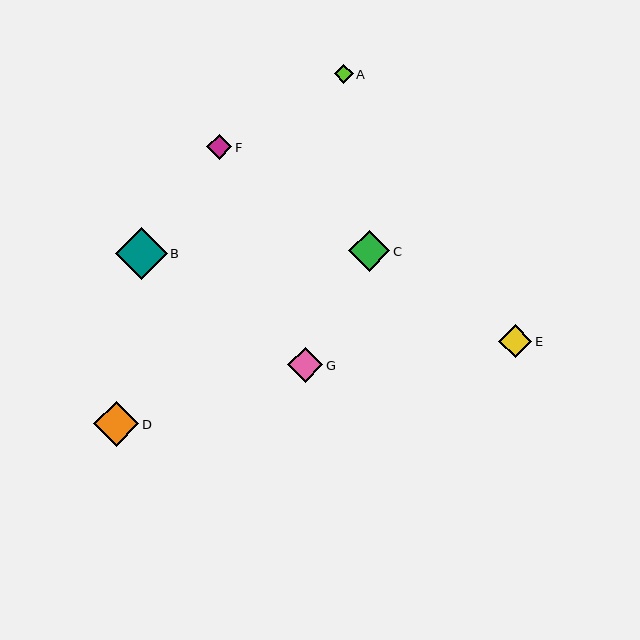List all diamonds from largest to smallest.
From largest to smallest: B, D, C, G, E, F, A.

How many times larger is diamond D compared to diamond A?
Diamond D is approximately 2.4 times the size of diamond A.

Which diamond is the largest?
Diamond B is the largest with a size of approximately 52 pixels.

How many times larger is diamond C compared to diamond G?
Diamond C is approximately 1.2 times the size of diamond G.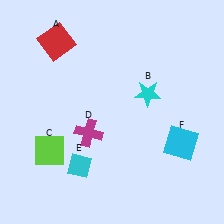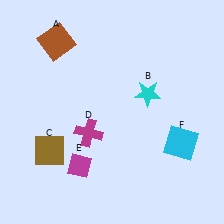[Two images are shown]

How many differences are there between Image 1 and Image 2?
There are 3 differences between the two images.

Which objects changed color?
A changed from red to brown. C changed from lime to brown. E changed from cyan to magenta.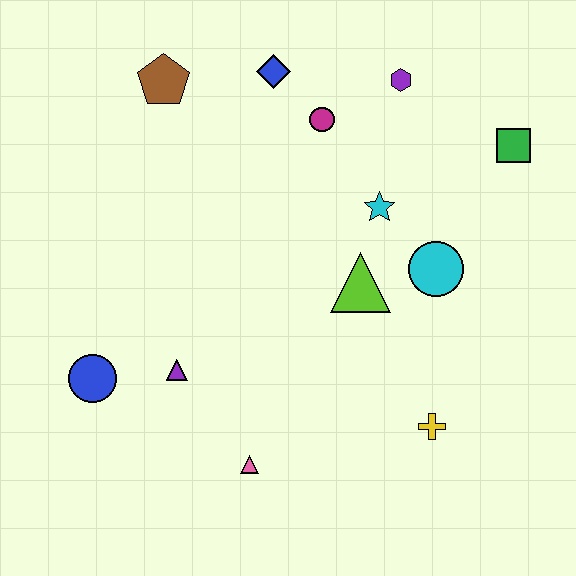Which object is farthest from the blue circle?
The green square is farthest from the blue circle.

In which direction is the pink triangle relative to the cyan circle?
The pink triangle is below the cyan circle.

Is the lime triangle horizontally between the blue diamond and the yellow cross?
Yes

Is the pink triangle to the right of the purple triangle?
Yes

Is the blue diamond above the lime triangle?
Yes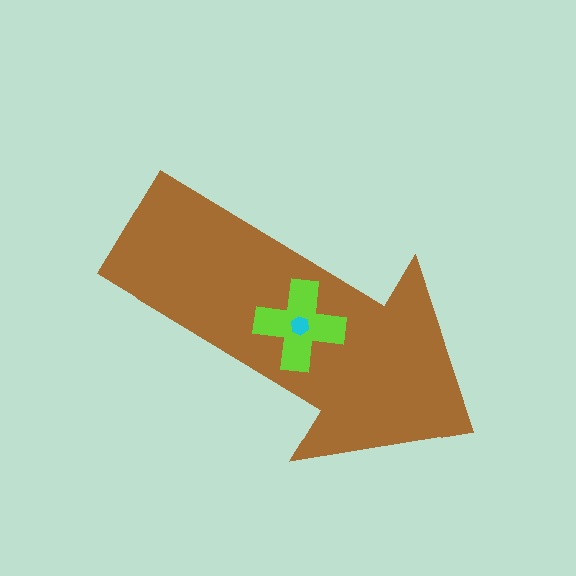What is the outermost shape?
The brown arrow.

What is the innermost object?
The cyan hexagon.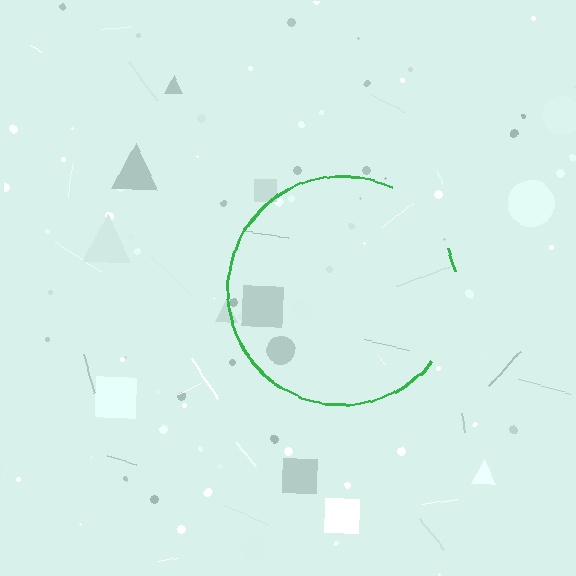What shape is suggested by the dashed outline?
The dashed outline suggests a circle.